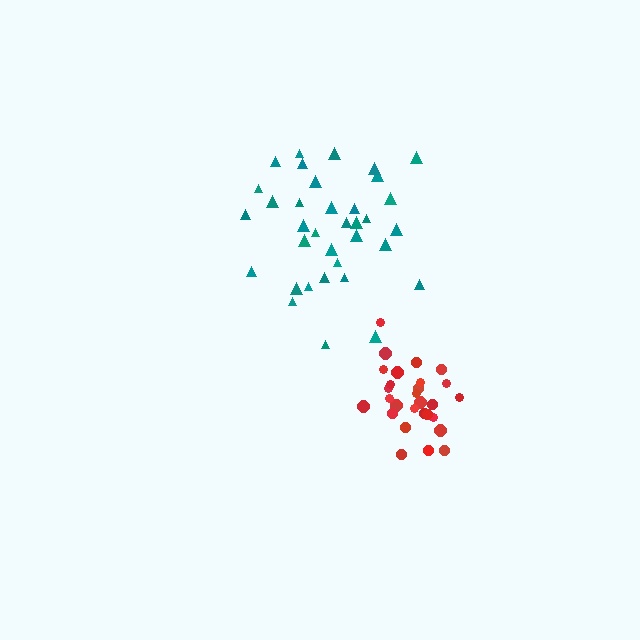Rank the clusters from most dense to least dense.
red, teal.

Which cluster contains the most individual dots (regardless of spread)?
Teal (35).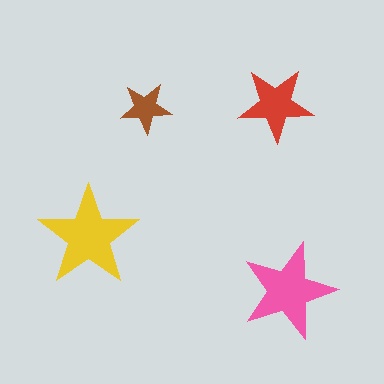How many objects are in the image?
There are 4 objects in the image.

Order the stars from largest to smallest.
the yellow one, the pink one, the red one, the brown one.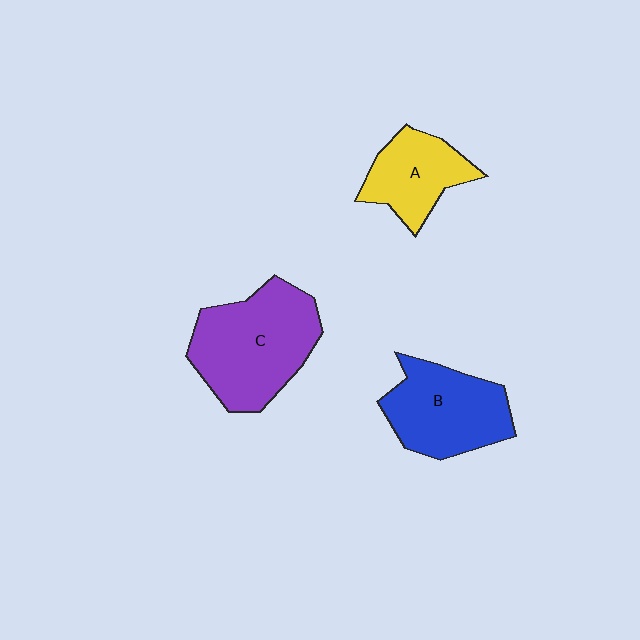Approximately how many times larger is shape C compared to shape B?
Approximately 1.3 times.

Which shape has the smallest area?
Shape A (yellow).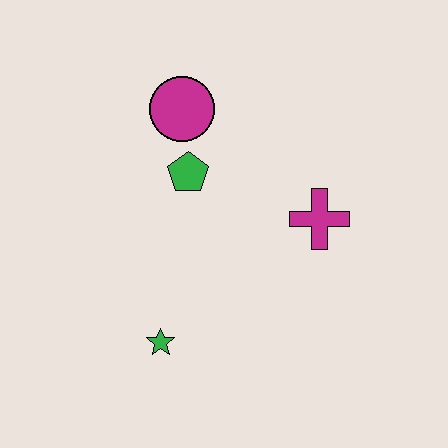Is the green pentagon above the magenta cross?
Yes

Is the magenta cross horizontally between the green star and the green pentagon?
No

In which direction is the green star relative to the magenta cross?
The green star is to the left of the magenta cross.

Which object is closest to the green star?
The green pentagon is closest to the green star.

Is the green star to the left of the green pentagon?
Yes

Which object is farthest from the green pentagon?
The green star is farthest from the green pentagon.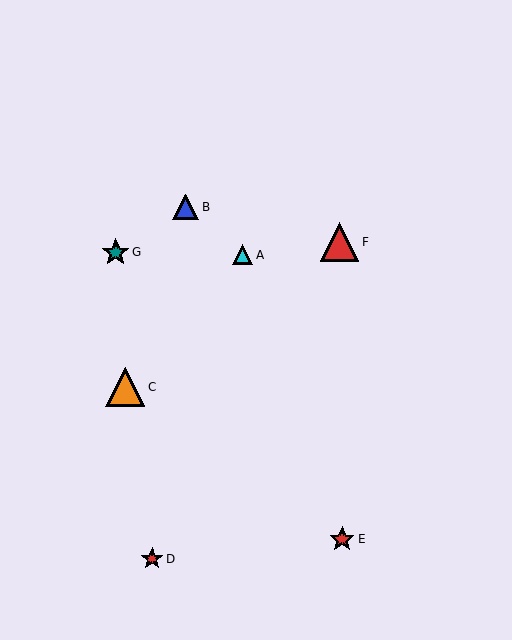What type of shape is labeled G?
Shape G is a teal star.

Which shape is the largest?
The orange triangle (labeled C) is the largest.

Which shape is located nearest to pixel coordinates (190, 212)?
The blue triangle (labeled B) at (186, 207) is nearest to that location.